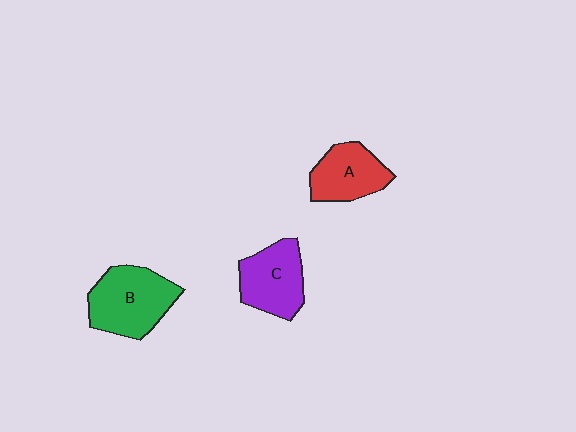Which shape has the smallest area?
Shape A (red).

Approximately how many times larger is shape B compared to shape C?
Approximately 1.2 times.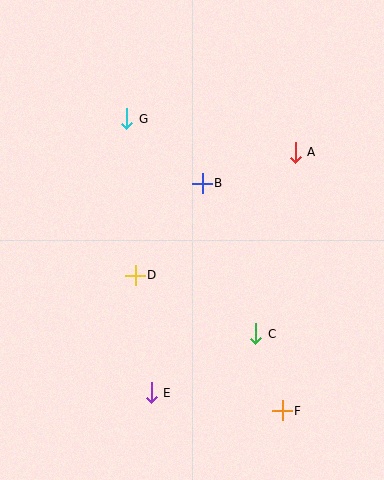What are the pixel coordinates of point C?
Point C is at (256, 334).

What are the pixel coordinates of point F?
Point F is at (282, 411).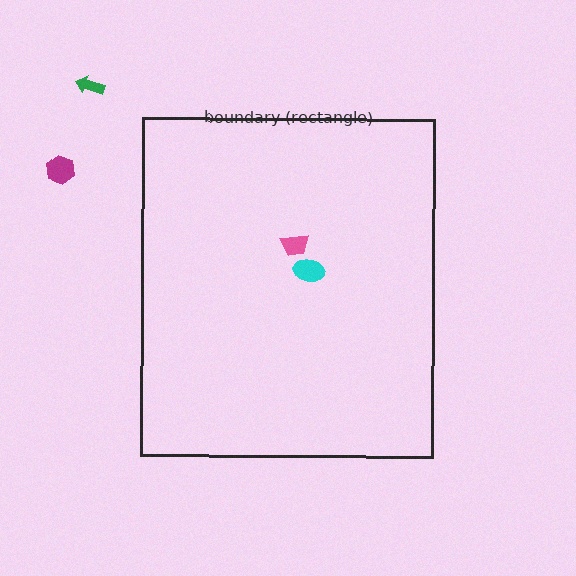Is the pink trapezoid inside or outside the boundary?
Inside.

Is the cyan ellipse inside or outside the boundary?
Inside.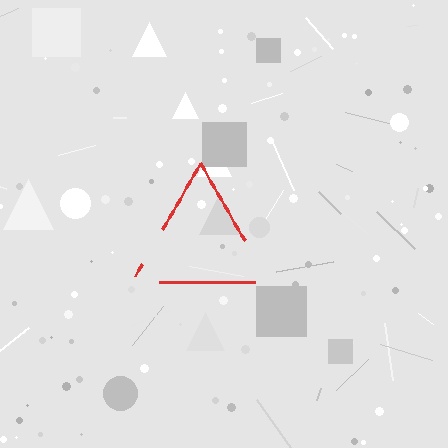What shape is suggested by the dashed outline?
The dashed outline suggests a triangle.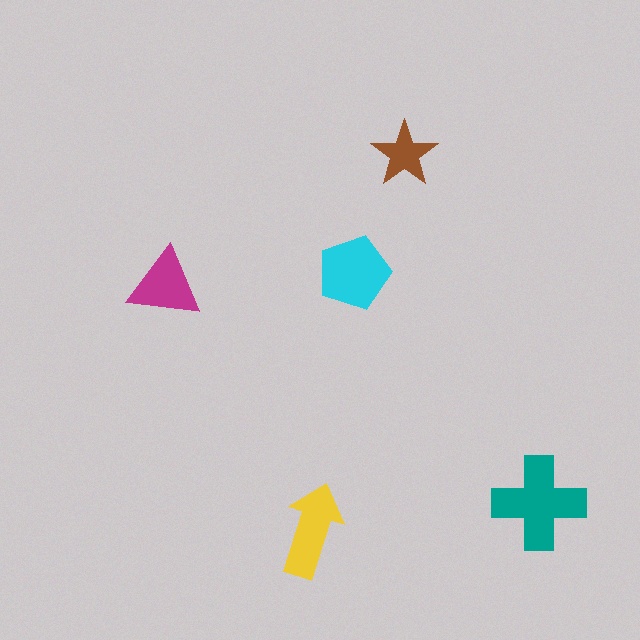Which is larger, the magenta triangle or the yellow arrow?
The yellow arrow.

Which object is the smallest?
The brown star.